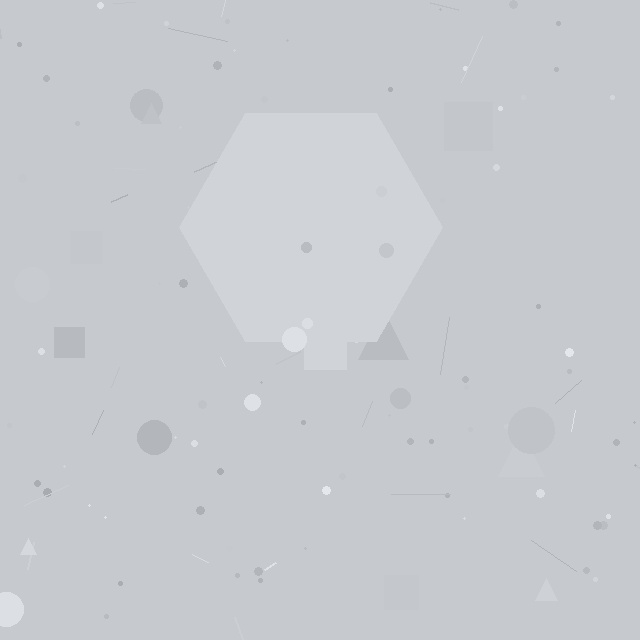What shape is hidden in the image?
A hexagon is hidden in the image.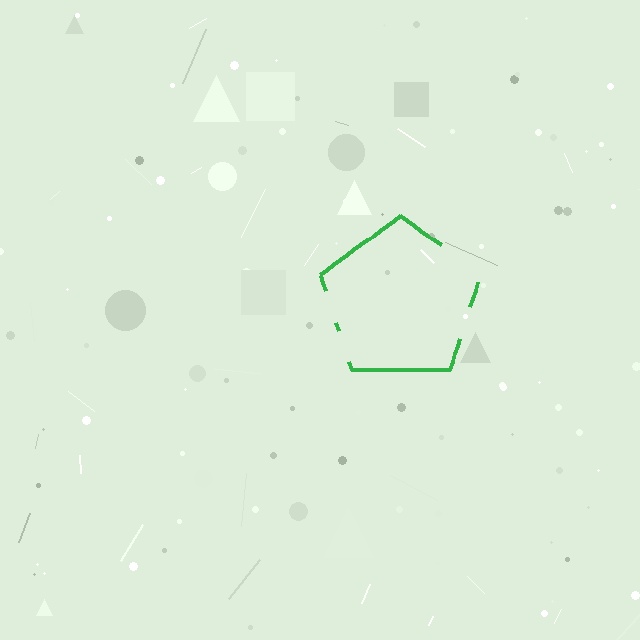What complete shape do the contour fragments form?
The contour fragments form a pentagon.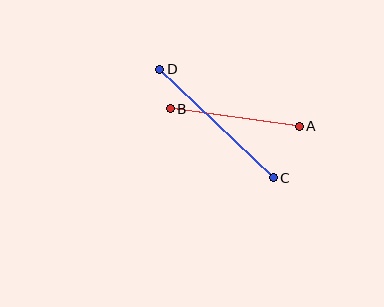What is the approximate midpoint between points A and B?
The midpoint is at approximately (235, 118) pixels.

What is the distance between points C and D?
The distance is approximately 157 pixels.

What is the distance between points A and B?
The distance is approximately 130 pixels.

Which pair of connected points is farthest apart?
Points C and D are farthest apart.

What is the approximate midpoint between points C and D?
The midpoint is at approximately (217, 124) pixels.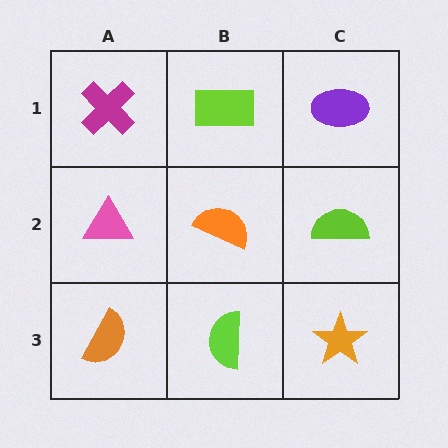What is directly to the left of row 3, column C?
A lime semicircle.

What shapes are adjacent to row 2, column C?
A purple ellipse (row 1, column C), an orange star (row 3, column C), an orange semicircle (row 2, column B).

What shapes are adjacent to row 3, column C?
A lime semicircle (row 2, column C), a lime semicircle (row 3, column B).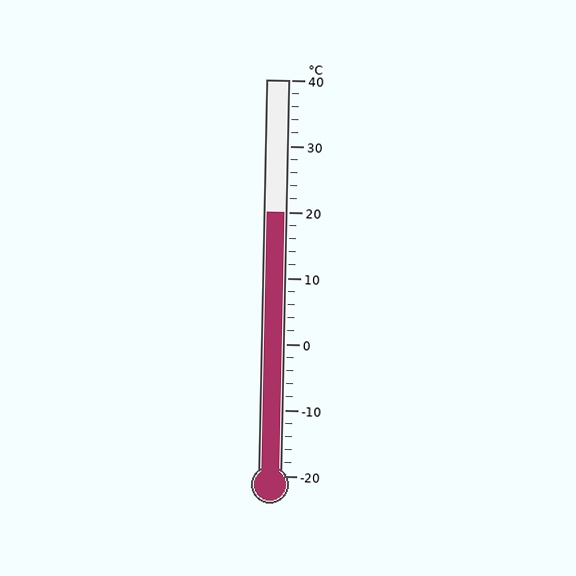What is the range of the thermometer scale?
The thermometer scale ranges from -20°C to 40°C.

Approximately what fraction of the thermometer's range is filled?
The thermometer is filled to approximately 65% of its range.